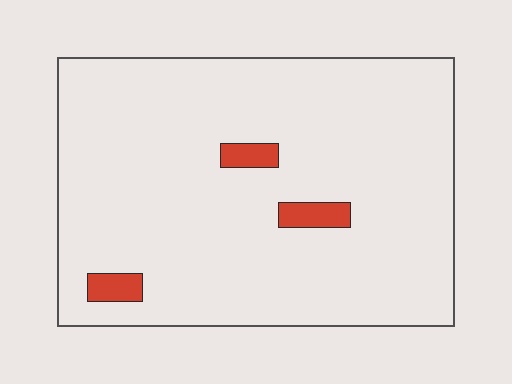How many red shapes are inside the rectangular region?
3.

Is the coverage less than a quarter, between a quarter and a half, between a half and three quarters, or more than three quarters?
Less than a quarter.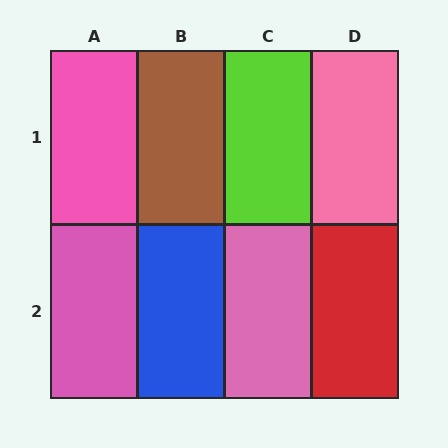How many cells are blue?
1 cell is blue.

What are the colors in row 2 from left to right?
Pink, blue, pink, red.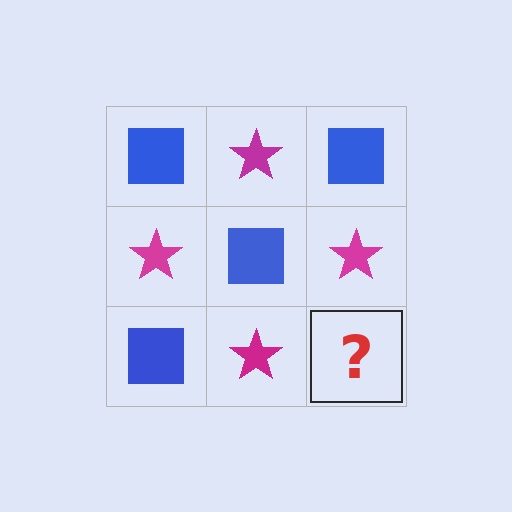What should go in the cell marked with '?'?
The missing cell should contain a blue square.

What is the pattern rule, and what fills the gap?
The rule is that it alternates blue square and magenta star in a checkerboard pattern. The gap should be filled with a blue square.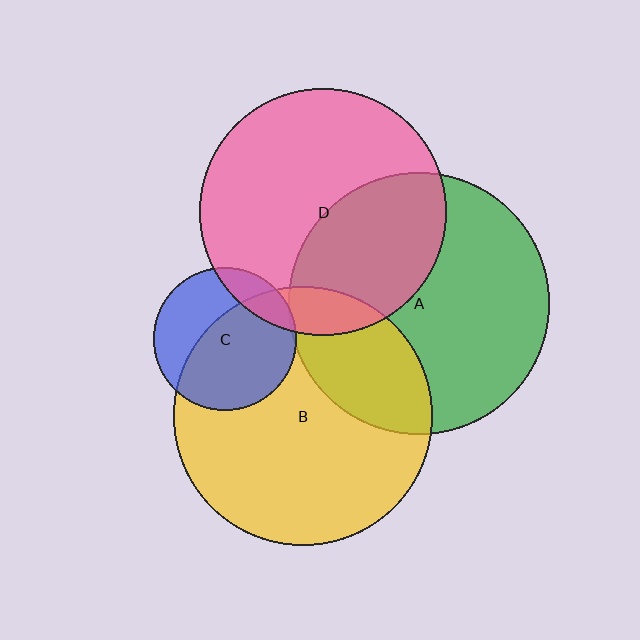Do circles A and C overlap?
Yes.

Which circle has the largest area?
Circle A (green).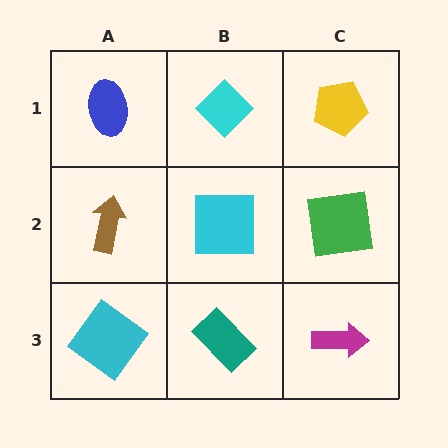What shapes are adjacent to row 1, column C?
A green square (row 2, column C), a cyan diamond (row 1, column B).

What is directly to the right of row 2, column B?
A green square.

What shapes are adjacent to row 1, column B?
A cyan square (row 2, column B), a blue ellipse (row 1, column A), a yellow pentagon (row 1, column C).